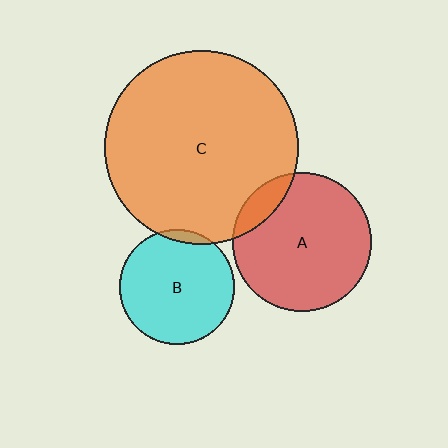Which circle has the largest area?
Circle C (orange).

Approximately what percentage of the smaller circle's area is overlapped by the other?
Approximately 5%.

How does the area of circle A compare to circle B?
Approximately 1.5 times.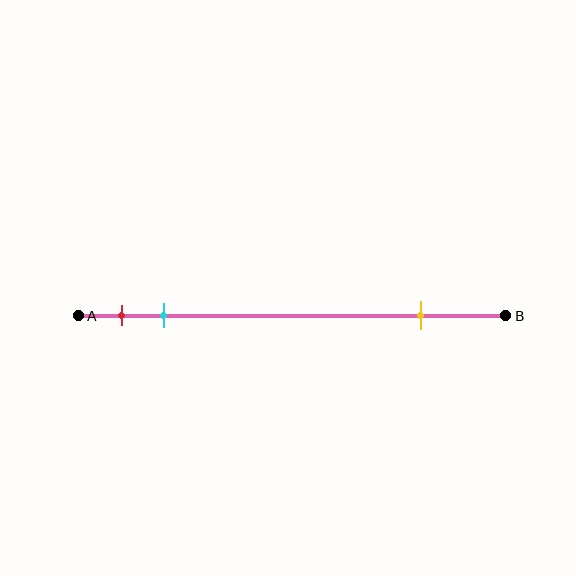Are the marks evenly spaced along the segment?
No, the marks are not evenly spaced.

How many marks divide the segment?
There are 3 marks dividing the segment.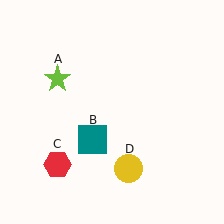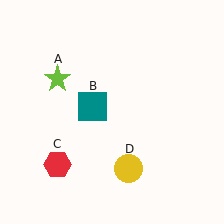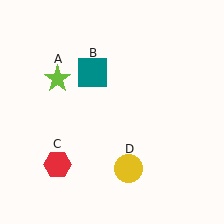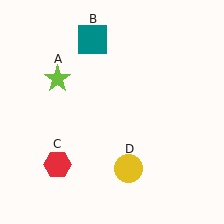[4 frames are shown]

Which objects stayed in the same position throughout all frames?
Lime star (object A) and red hexagon (object C) and yellow circle (object D) remained stationary.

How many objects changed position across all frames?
1 object changed position: teal square (object B).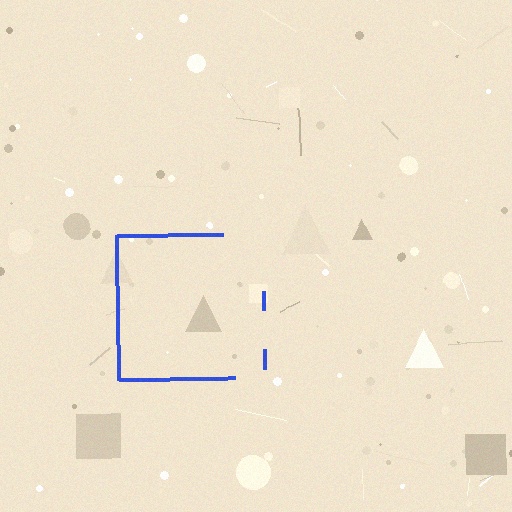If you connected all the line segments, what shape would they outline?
They would outline a square.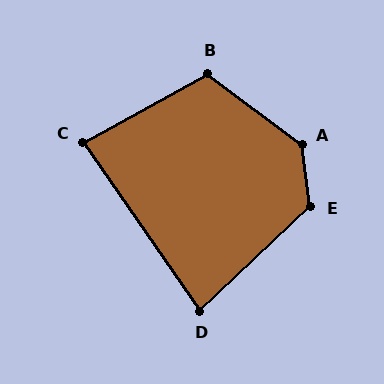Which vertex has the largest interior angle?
A, at approximately 135 degrees.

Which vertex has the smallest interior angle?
D, at approximately 81 degrees.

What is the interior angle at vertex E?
Approximately 125 degrees (obtuse).